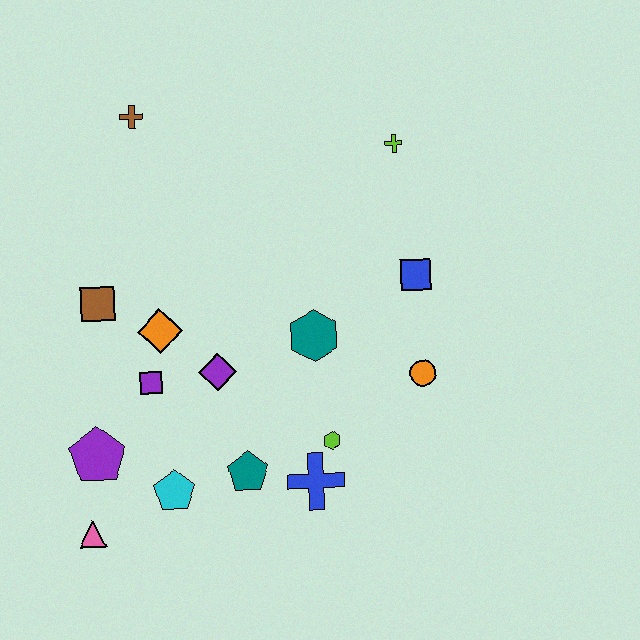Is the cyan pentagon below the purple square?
Yes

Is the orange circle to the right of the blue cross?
Yes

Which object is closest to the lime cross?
The blue square is closest to the lime cross.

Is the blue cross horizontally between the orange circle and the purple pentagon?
Yes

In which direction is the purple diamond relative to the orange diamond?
The purple diamond is to the right of the orange diamond.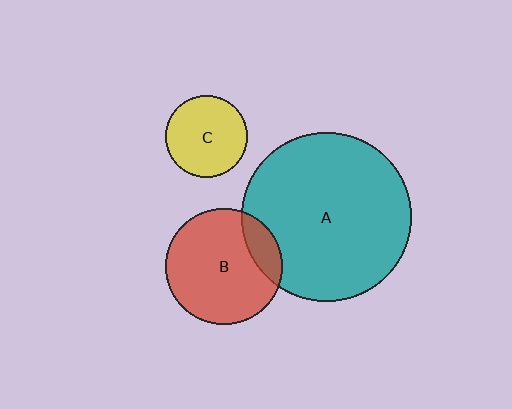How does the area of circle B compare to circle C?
Approximately 2.0 times.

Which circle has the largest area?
Circle A (teal).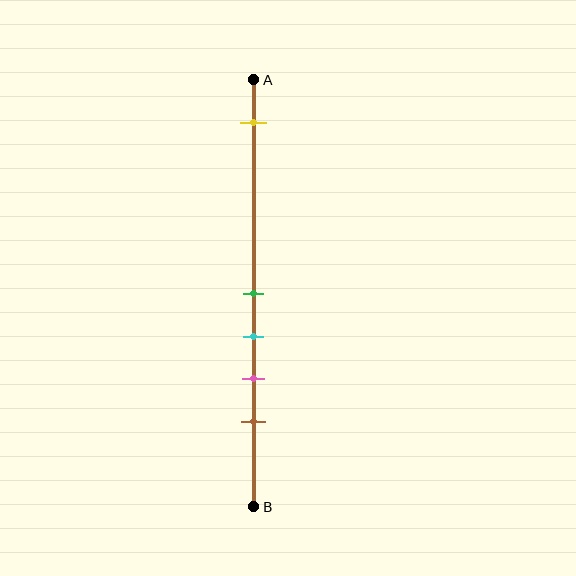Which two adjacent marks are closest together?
The green and cyan marks are the closest adjacent pair.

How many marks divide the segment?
There are 5 marks dividing the segment.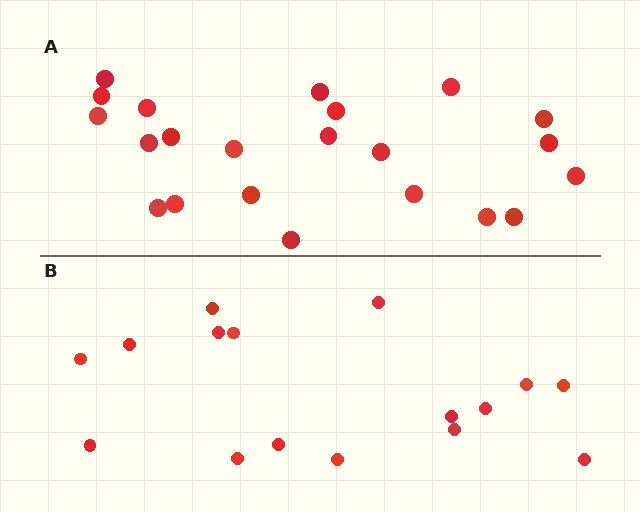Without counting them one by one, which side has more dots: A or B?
Region A (the top region) has more dots.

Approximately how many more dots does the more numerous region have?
Region A has about 6 more dots than region B.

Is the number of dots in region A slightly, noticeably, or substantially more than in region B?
Region A has noticeably more, but not dramatically so. The ratio is roughly 1.4 to 1.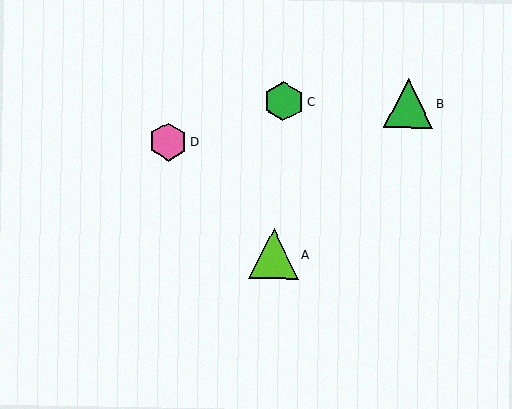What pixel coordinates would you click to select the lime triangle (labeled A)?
Click at (274, 254) to select the lime triangle A.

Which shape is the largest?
The lime triangle (labeled A) is the largest.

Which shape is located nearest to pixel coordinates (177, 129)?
The pink hexagon (labeled D) at (168, 142) is nearest to that location.